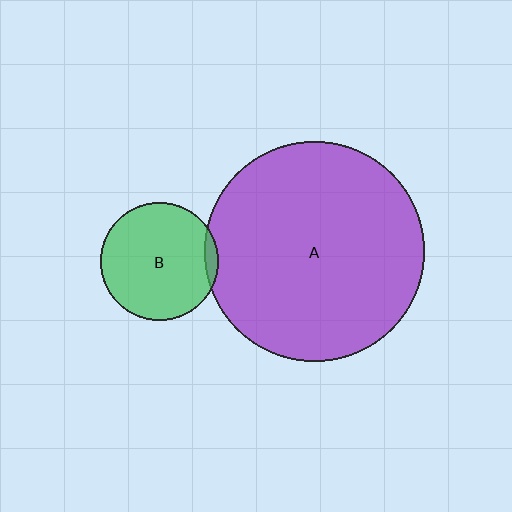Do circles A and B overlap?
Yes.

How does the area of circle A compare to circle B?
Approximately 3.5 times.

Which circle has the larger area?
Circle A (purple).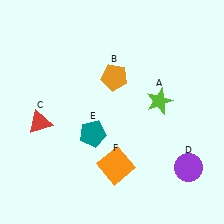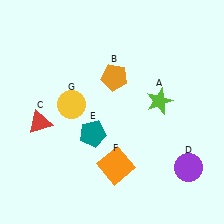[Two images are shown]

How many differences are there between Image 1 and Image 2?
There is 1 difference between the two images.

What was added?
A yellow circle (G) was added in Image 2.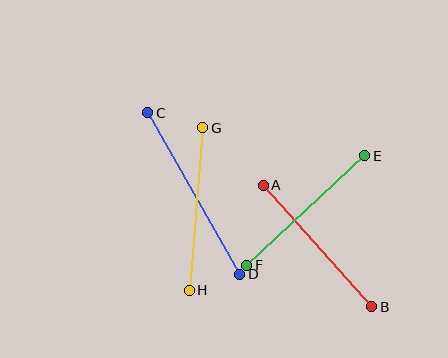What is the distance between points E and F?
The distance is approximately 161 pixels.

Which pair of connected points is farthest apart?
Points C and D are farthest apart.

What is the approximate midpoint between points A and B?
The midpoint is at approximately (318, 246) pixels.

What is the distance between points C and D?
The distance is approximately 186 pixels.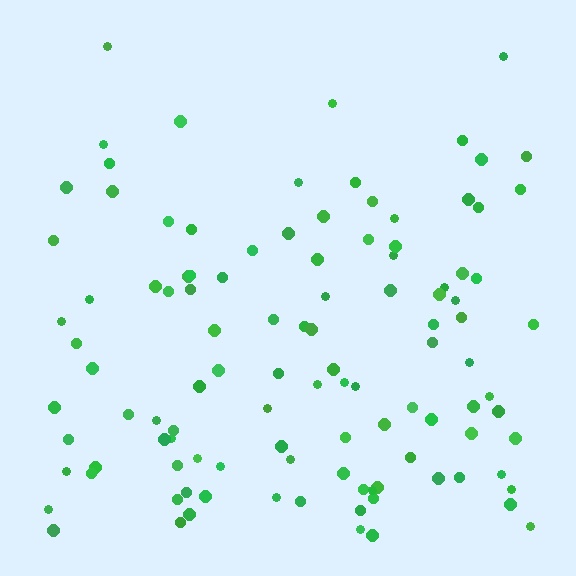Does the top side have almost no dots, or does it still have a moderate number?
Still a moderate number, just noticeably fewer than the bottom.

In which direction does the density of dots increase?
From top to bottom, with the bottom side densest.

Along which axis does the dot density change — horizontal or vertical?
Vertical.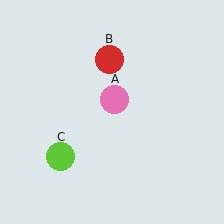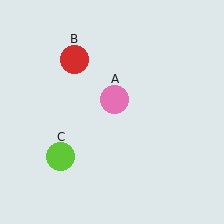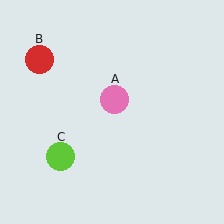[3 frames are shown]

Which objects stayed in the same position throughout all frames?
Pink circle (object A) and lime circle (object C) remained stationary.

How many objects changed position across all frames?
1 object changed position: red circle (object B).